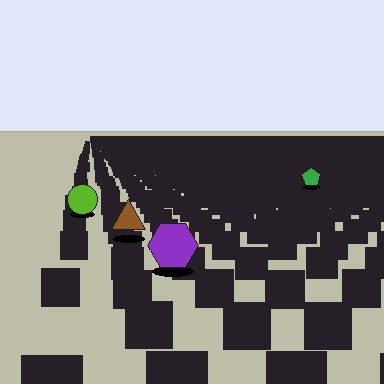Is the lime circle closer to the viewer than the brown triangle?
No. The brown triangle is closer — you can tell from the texture gradient: the ground texture is coarser near it.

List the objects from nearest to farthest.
From nearest to farthest: the purple hexagon, the brown triangle, the lime circle, the green pentagon.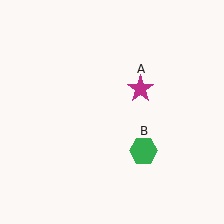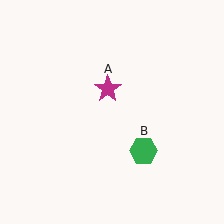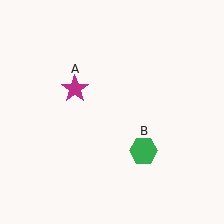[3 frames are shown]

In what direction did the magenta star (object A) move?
The magenta star (object A) moved left.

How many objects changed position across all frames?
1 object changed position: magenta star (object A).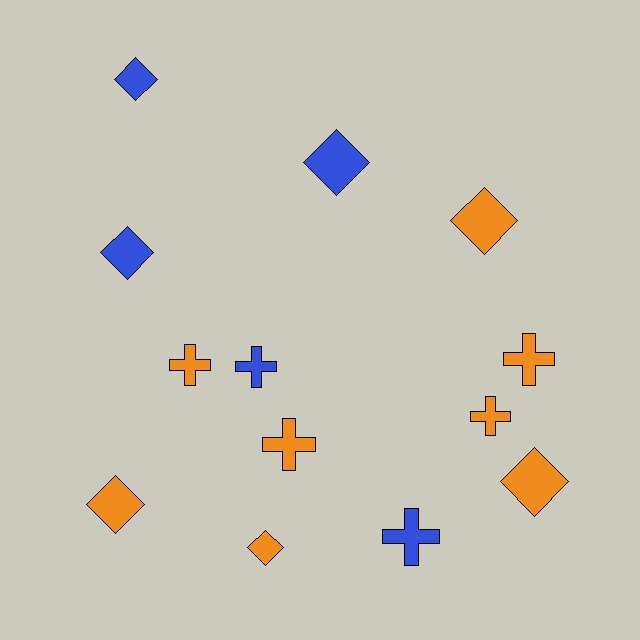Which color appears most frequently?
Orange, with 8 objects.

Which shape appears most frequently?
Diamond, with 7 objects.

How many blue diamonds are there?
There are 3 blue diamonds.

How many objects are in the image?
There are 13 objects.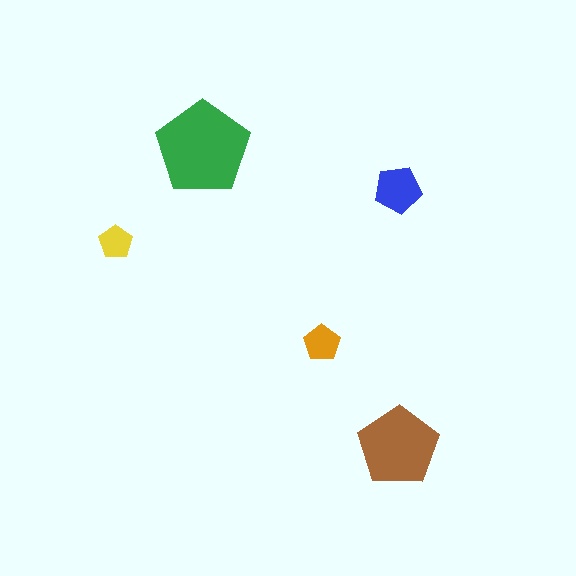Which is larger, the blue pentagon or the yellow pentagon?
The blue one.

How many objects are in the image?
There are 5 objects in the image.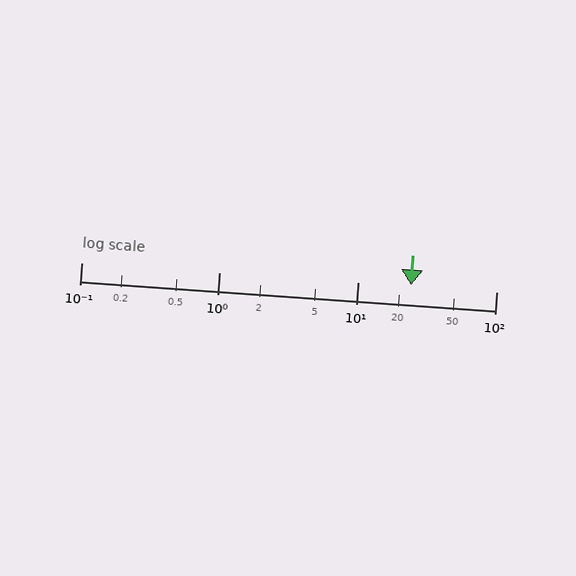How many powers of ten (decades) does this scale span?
The scale spans 3 decades, from 0.1 to 100.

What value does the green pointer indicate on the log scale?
The pointer indicates approximately 24.